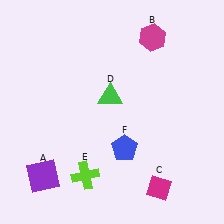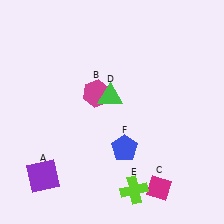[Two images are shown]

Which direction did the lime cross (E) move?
The lime cross (E) moved right.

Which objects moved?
The objects that moved are: the magenta hexagon (B), the lime cross (E).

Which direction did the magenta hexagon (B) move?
The magenta hexagon (B) moved left.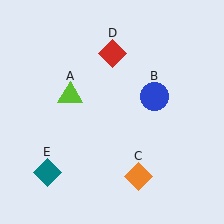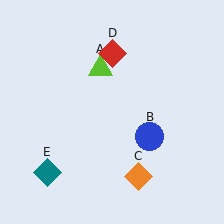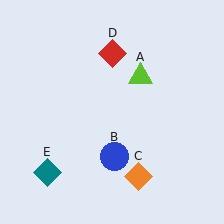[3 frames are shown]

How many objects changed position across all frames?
2 objects changed position: lime triangle (object A), blue circle (object B).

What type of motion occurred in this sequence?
The lime triangle (object A), blue circle (object B) rotated clockwise around the center of the scene.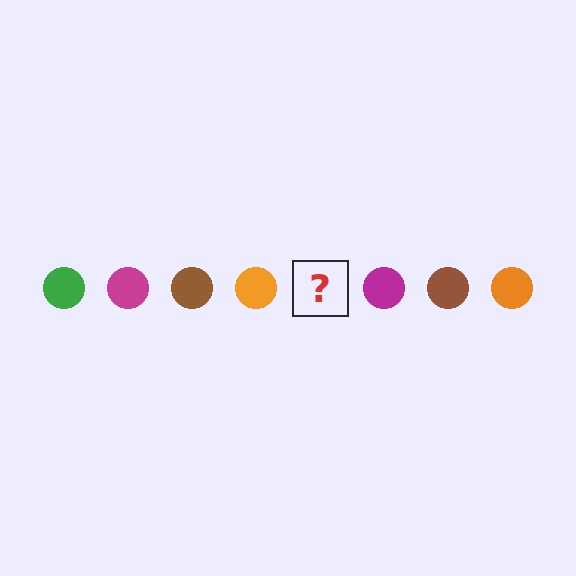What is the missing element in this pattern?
The missing element is a green circle.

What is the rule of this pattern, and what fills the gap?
The rule is that the pattern cycles through green, magenta, brown, orange circles. The gap should be filled with a green circle.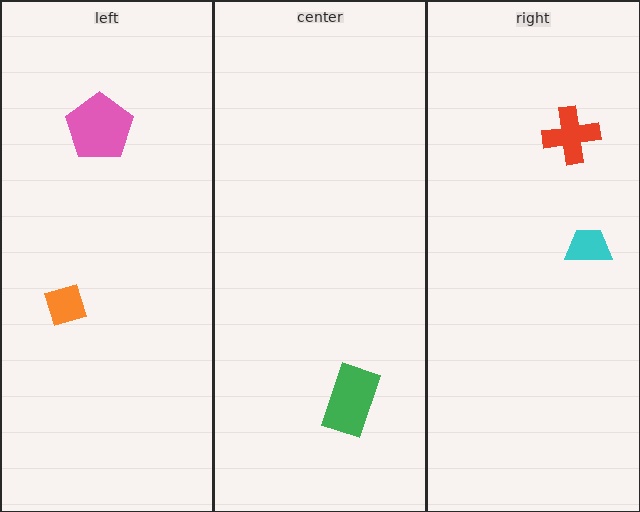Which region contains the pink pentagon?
The left region.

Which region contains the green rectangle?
The center region.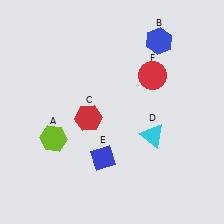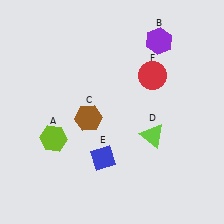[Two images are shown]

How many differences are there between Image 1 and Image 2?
There are 3 differences between the two images.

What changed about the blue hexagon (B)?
In Image 1, B is blue. In Image 2, it changed to purple.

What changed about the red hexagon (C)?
In Image 1, C is red. In Image 2, it changed to brown.